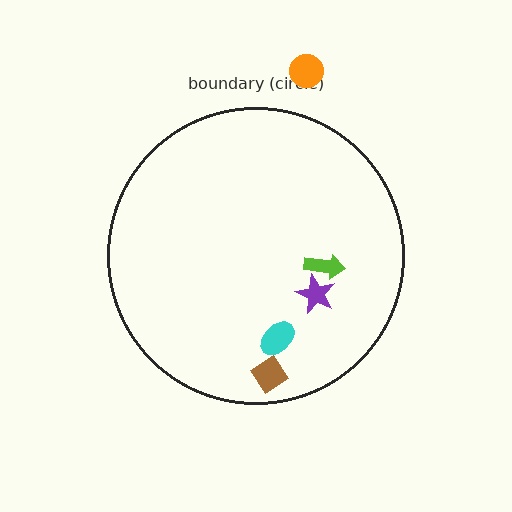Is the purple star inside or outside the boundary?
Inside.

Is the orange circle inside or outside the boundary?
Outside.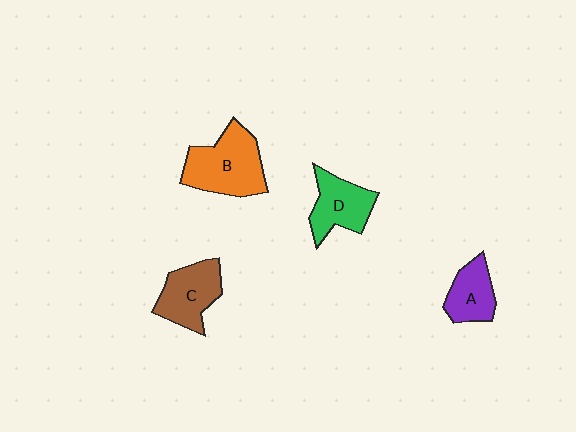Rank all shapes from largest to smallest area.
From largest to smallest: B (orange), C (brown), D (green), A (purple).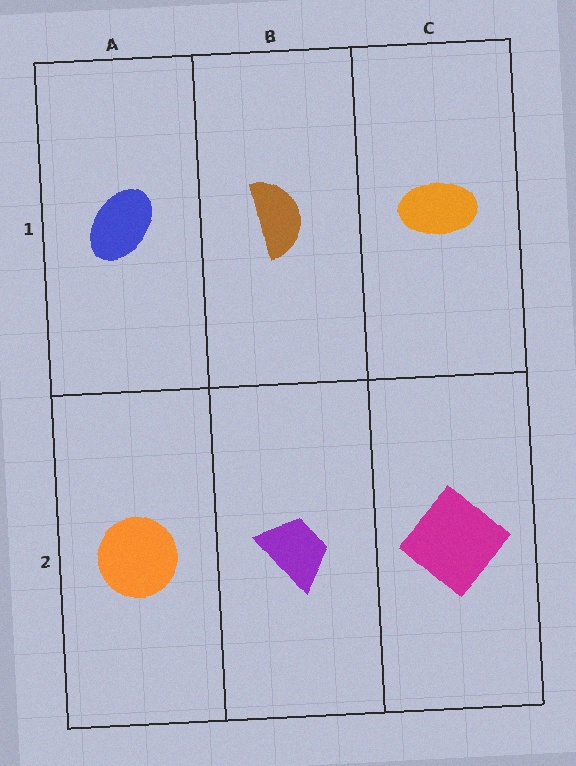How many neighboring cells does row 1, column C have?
2.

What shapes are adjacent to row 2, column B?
A brown semicircle (row 1, column B), an orange circle (row 2, column A), a magenta diamond (row 2, column C).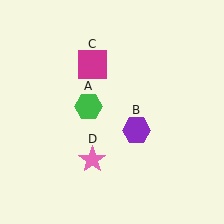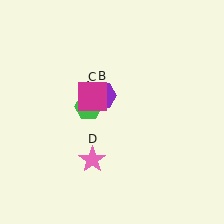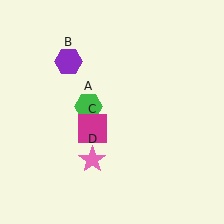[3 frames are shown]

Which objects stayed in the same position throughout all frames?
Green hexagon (object A) and pink star (object D) remained stationary.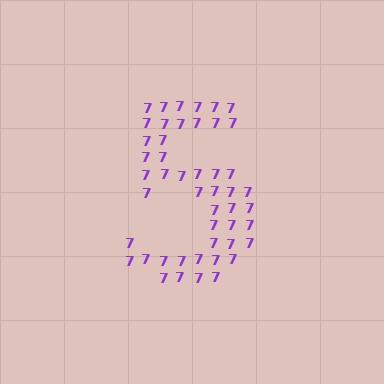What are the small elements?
The small elements are digit 7's.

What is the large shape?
The large shape is the digit 5.